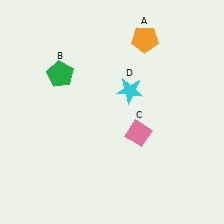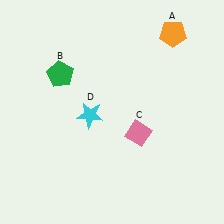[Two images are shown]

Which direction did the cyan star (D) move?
The cyan star (D) moved left.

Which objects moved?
The objects that moved are: the orange pentagon (A), the cyan star (D).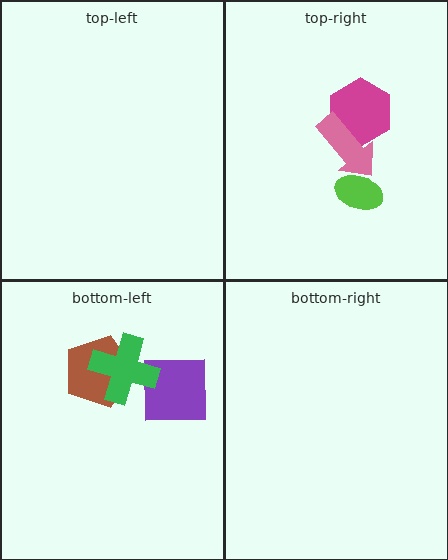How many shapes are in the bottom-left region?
3.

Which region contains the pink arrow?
The top-right region.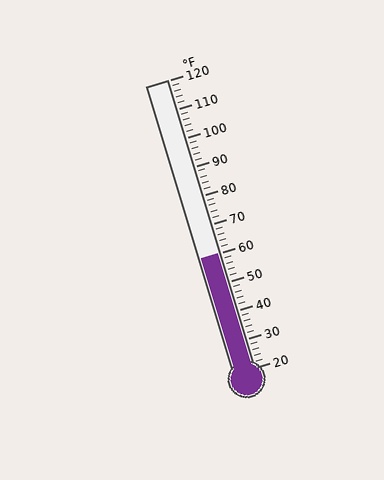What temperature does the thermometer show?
The thermometer shows approximately 60°F.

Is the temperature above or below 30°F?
The temperature is above 30°F.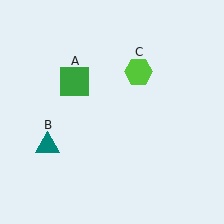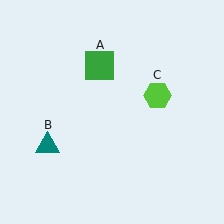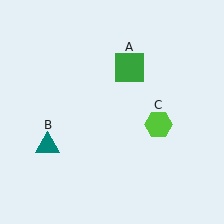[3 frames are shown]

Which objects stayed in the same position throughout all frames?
Teal triangle (object B) remained stationary.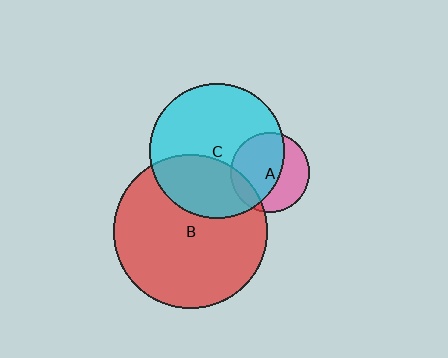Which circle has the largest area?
Circle B (red).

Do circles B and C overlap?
Yes.